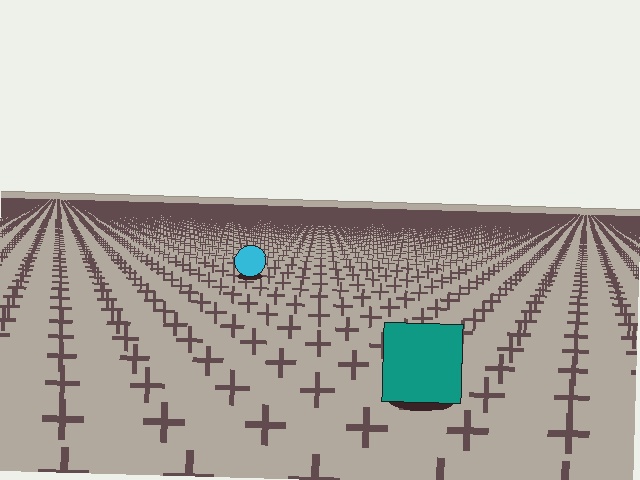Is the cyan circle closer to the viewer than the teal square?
No. The teal square is closer — you can tell from the texture gradient: the ground texture is coarser near it.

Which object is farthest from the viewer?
The cyan circle is farthest from the viewer. It appears smaller and the ground texture around it is denser.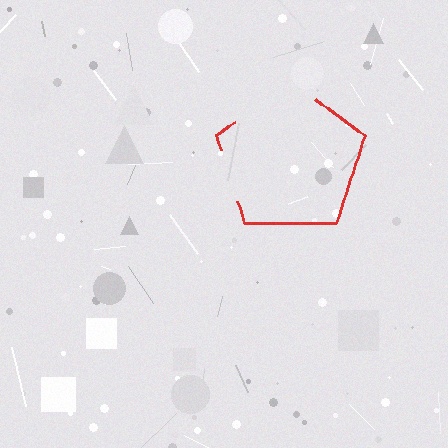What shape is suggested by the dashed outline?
The dashed outline suggests a pentagon.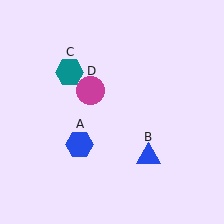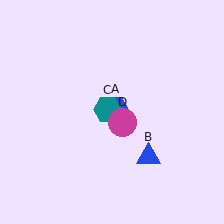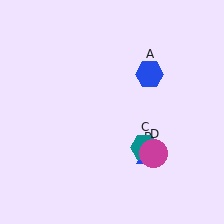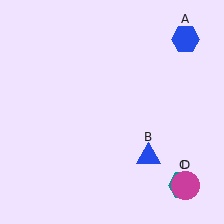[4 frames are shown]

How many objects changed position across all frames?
3 objects changed position: blue hexagon (object A), teal hexagon (object C), magenta circle (object D).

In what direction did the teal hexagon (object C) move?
The teal hexagon (object C) moved down and to the right.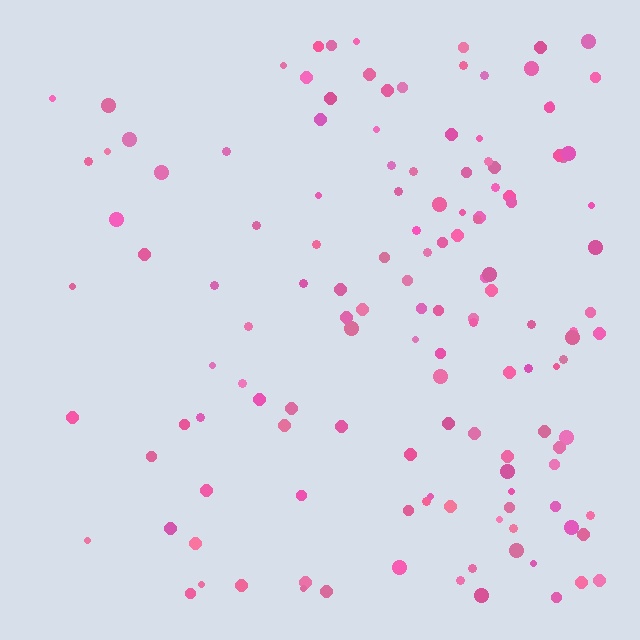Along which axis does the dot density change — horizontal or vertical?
Horizontal.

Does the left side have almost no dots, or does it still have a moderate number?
Still a moderate number, just noticeably fewer than the right.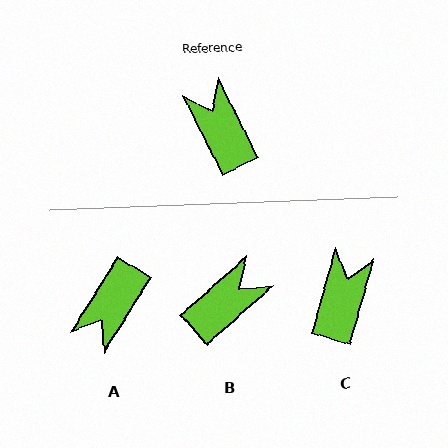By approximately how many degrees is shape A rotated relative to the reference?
Approximately 121 degrees counter-clockwise.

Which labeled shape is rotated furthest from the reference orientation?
A, about 121 degrees away.